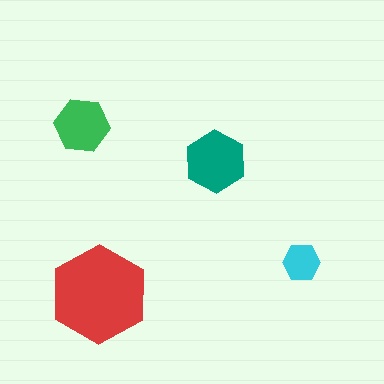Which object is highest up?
The green hexagon is topmost.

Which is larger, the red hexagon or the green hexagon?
The red one.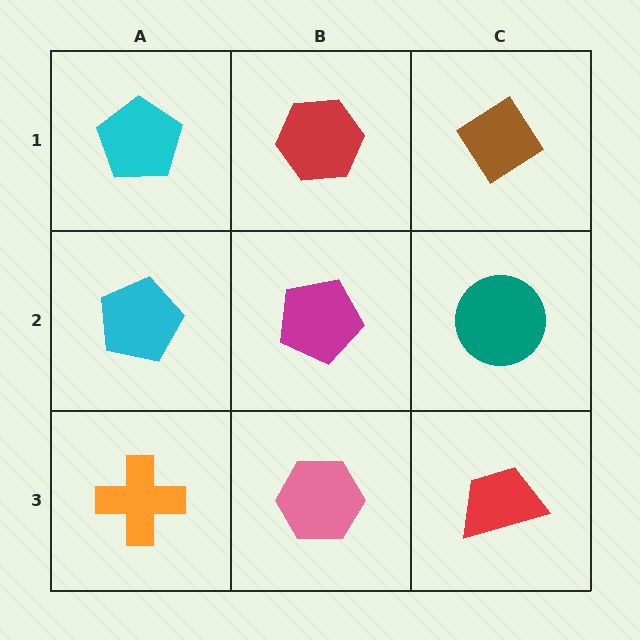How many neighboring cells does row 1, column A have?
2.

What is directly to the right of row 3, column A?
A pink hexagon.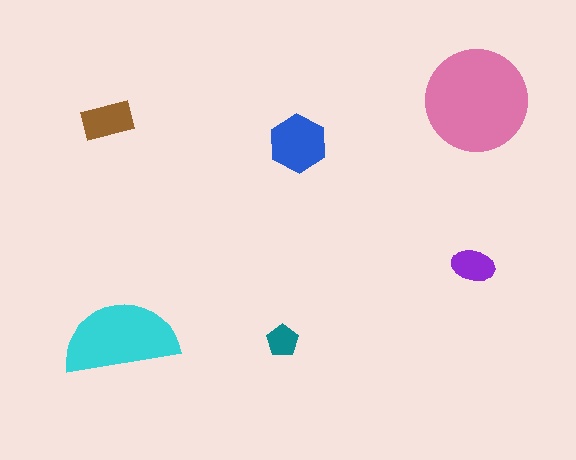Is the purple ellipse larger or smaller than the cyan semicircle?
Smaller.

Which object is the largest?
The pink circle.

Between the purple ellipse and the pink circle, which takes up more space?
The pink circle.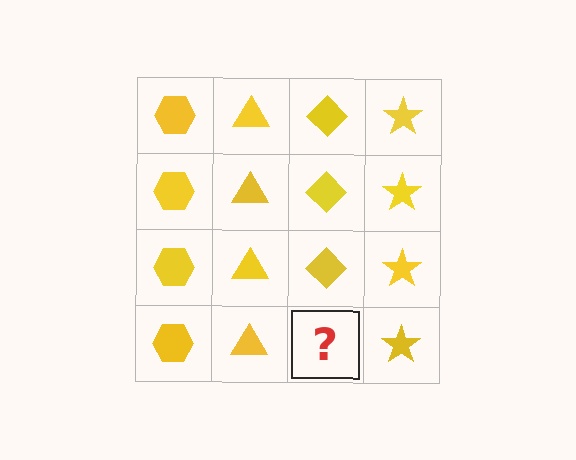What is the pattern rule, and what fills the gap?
The rule is that each column has a consistent shape. The gap should be filled with a yellow diamond.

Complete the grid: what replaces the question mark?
The question mark should be replaced with a yellow diamond.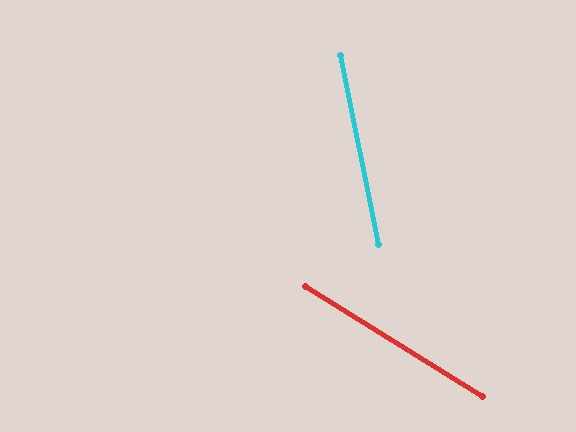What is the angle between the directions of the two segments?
Approximately 47 degrees.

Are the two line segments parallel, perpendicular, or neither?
Neither parallel nor perpendicular — they differ by about 47°.